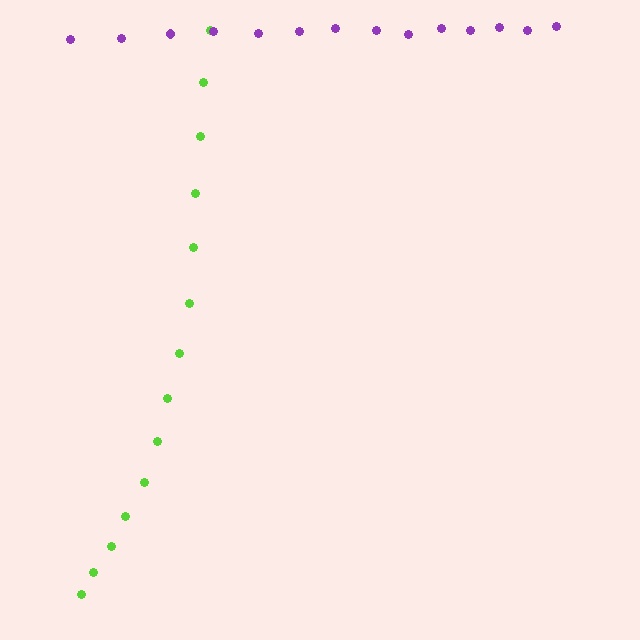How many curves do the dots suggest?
There are 2 distinct paths.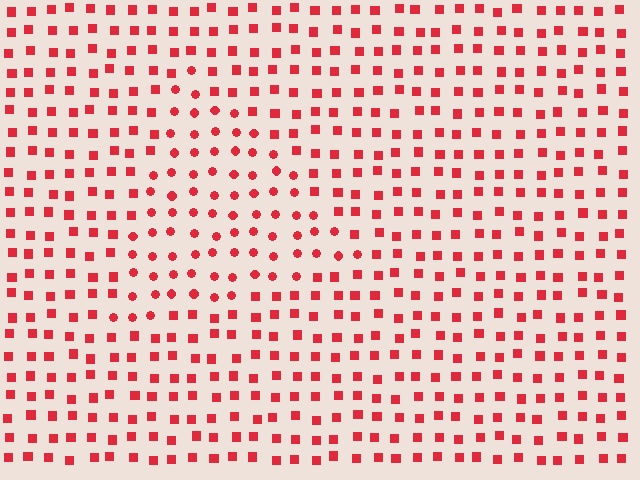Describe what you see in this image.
The image is filled with small red elements arranged in a uniform grid. A triangle-shaped region contains circles, while the surrounding area contains squares. The boundary is defined purely by the change in element shape.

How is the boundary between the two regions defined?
The boundary is defined by a change in element shape: circles inside vs. squares outside. All elements share the same color and spacing.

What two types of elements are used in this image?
The image uses circles inside the triangle region and squares outside it.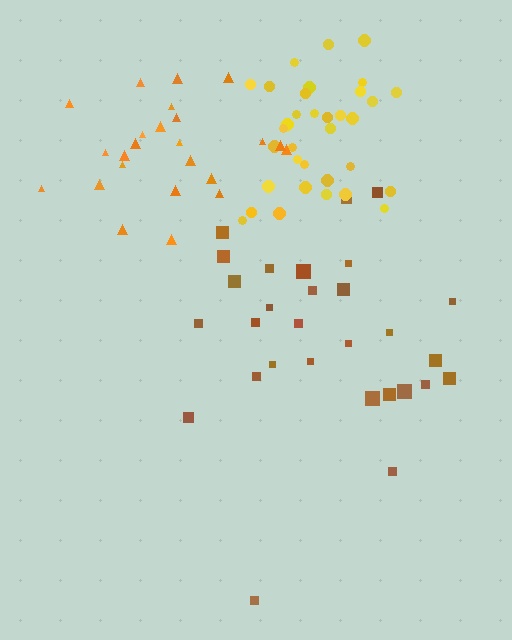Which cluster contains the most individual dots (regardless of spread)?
Yellow (34).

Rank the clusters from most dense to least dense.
yellow, orange, brown.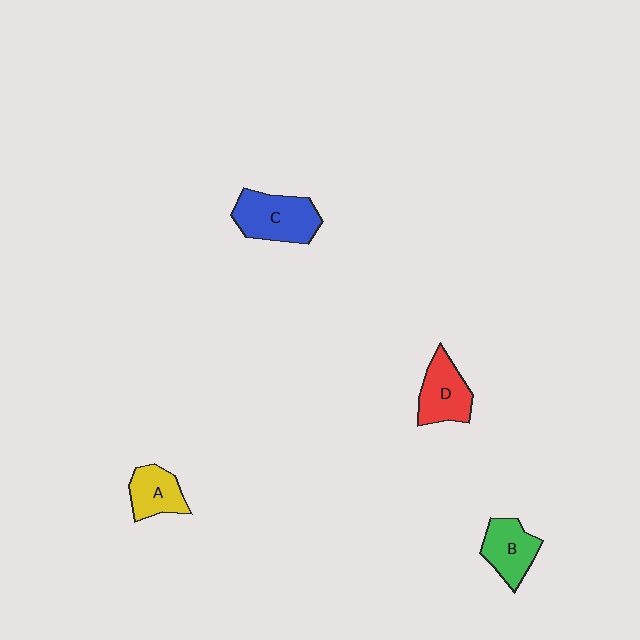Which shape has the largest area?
Shape C (blue).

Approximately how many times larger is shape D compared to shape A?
Approximately 1.2 times.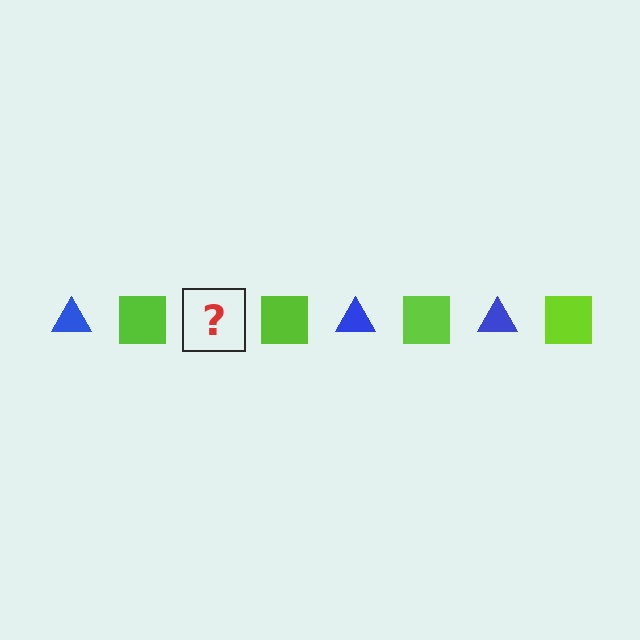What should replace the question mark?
The question mark should be replaced with a blue triangle.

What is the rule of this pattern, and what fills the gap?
The rule is that the pattern alternates between blue triangle and lime square. The gap should be filled with a blue triangle.